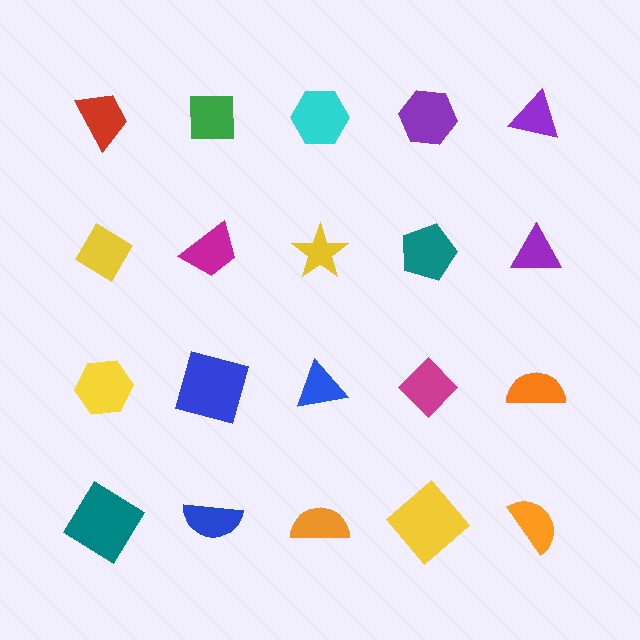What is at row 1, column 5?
A purple triangle.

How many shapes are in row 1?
5 shapes.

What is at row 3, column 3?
A blue triangle.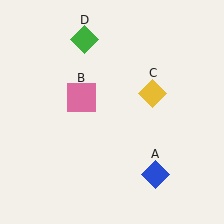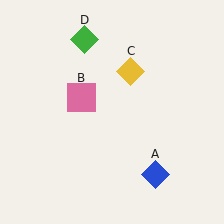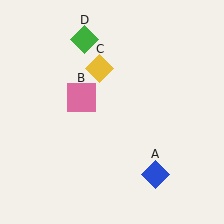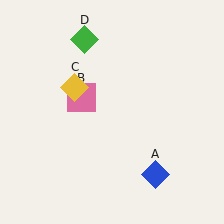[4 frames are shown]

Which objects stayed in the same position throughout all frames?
Blue diamond (object A) and pink square (object B) and green diamond (object D) remained stationary.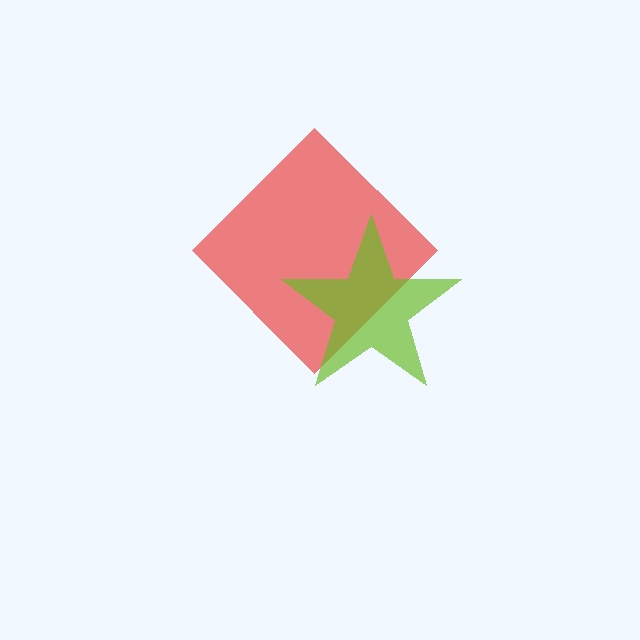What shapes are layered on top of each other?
The layered shapes are: a red diamond, a lime star.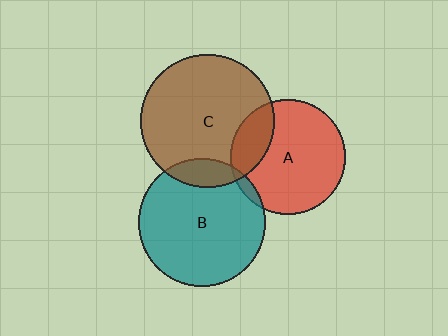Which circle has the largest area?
Circle C (brown).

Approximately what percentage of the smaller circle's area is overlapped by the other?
Approximately 5%.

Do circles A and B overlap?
Yes.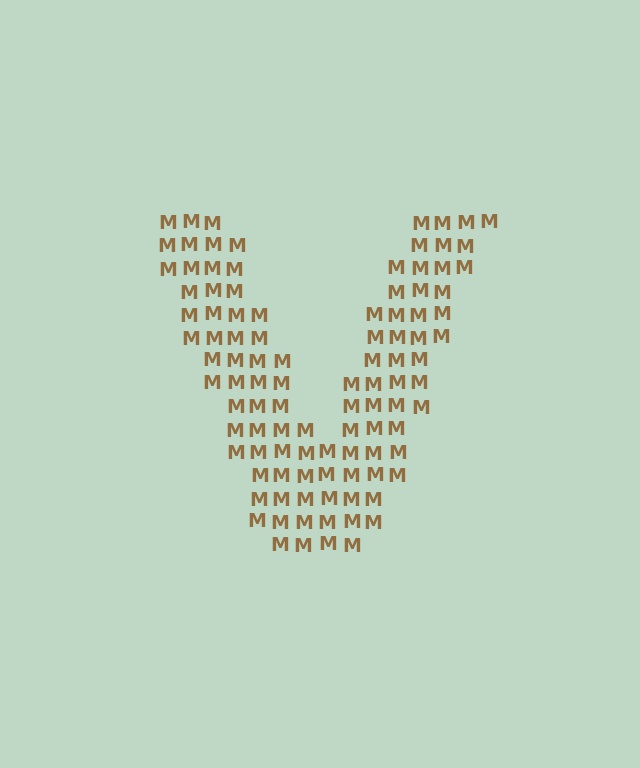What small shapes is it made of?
It is made of small letter M's.